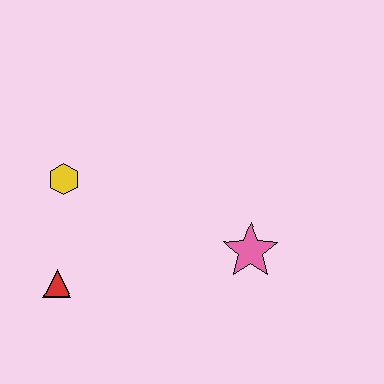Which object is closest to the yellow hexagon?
The red triangle is closest to the yellow hexagon.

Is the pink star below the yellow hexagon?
Yes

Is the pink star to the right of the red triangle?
Yes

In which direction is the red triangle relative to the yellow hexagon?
The red triangle is below the yellow hexagon.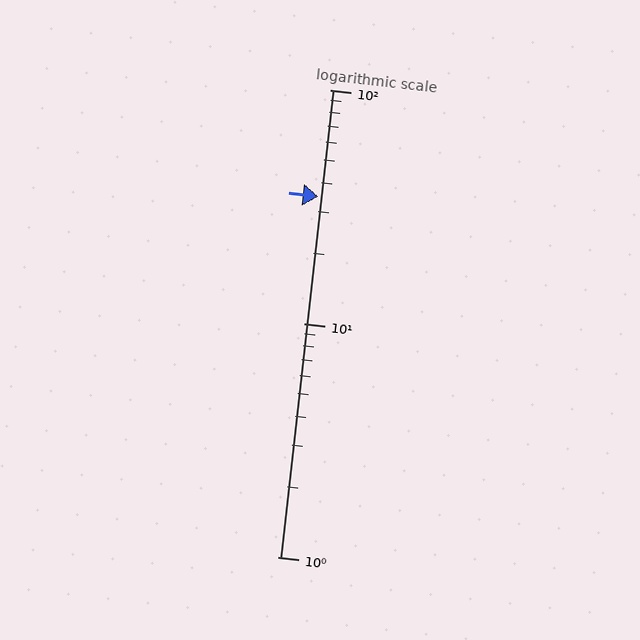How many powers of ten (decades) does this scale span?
The scale spans 2 decades, from 1 to 100.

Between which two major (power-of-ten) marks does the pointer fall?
The pointer is between 10 and 100.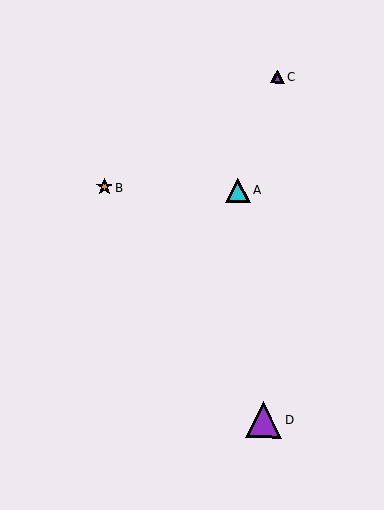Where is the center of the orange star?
The center of the orange star is at (105, 187).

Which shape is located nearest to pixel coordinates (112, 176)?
The orange star (labeled B) at (105, 187) is nearest to that location.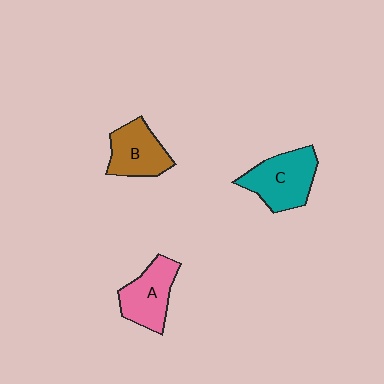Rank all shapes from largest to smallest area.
From largest to smallest: C (teal), A (pink), B (brown).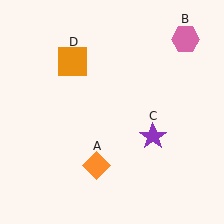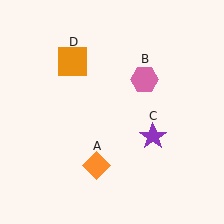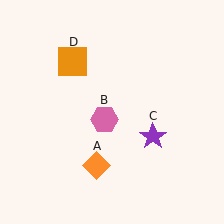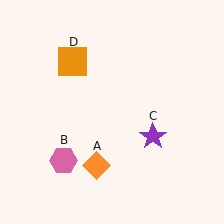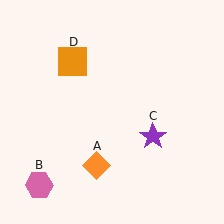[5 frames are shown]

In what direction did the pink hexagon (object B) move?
The pink hexagon (object B) moved down and to the left.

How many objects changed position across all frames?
1 object changed position: pink hexagon (object B).